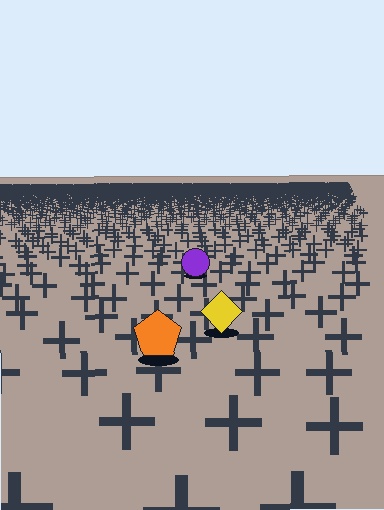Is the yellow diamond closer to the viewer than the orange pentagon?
No. The orange pentagon is closer — you can tell from the texture gradient: the ground texture is coarser near it.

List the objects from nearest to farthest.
From nearest to farthest: the orange pentagon, the yellow diamond, the purple circle.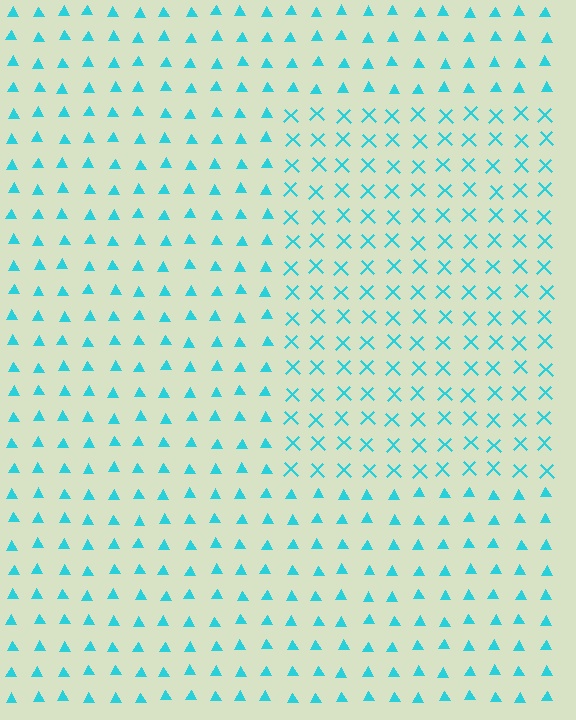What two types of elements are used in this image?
The image uses X marks inside the rectangle region and triangles outside it.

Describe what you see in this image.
The image is filled with small cyan elements arranged in a uniform grid. A rectangle-shaped region contains X marks, while the surrounding area contains triangles. The boundary is defined purely by the change in element shape.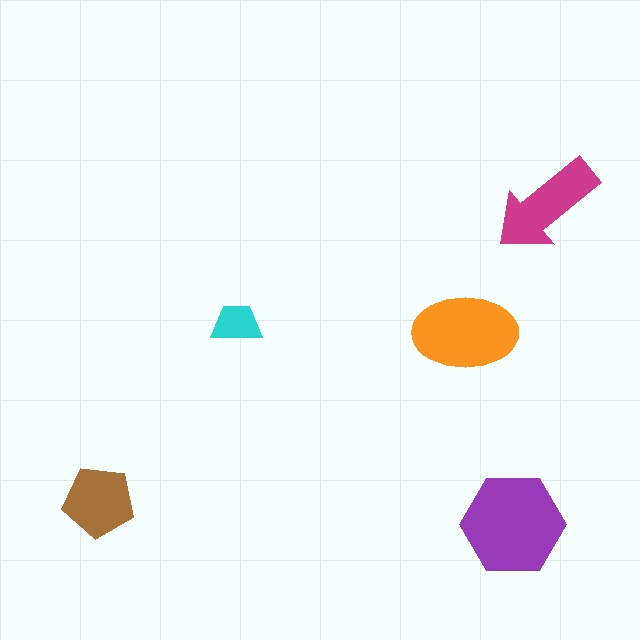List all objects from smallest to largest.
The cyan trapezoid, the brown pentagon, the magenta arrow, the orange ellipse, the purple hexagon.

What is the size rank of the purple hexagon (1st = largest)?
1st.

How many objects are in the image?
There are 5 objects in the image.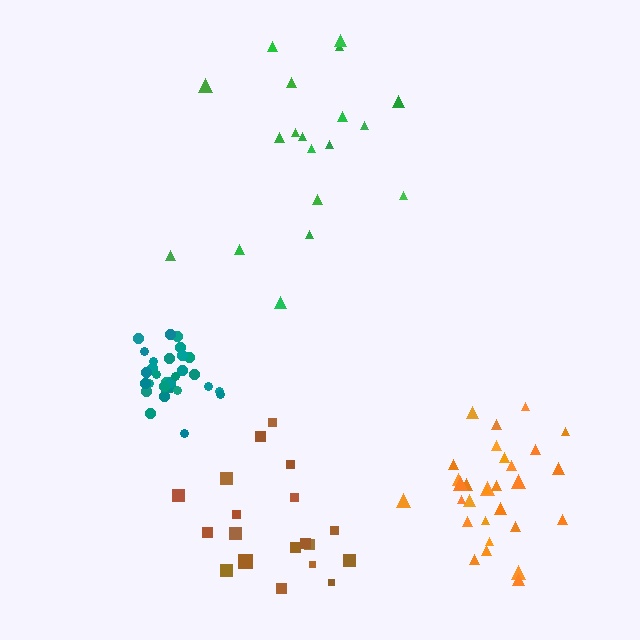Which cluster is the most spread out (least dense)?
Green.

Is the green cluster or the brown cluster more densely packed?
Brown.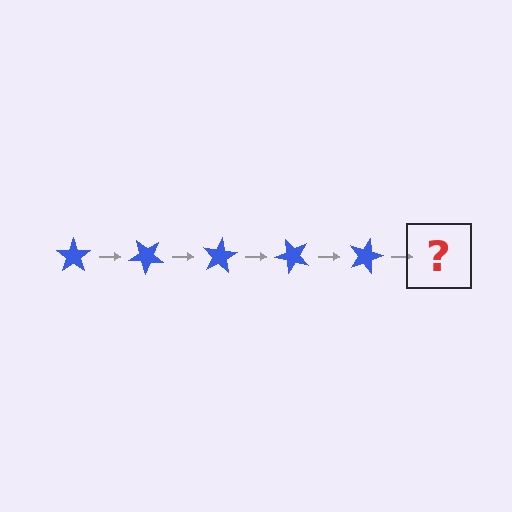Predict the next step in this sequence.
The next step is a blue star rotated 200 degrees.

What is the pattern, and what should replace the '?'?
The pattern is that the star rotates 40 degrees each step. The '?' should be a blue star rotated 200 degrees.